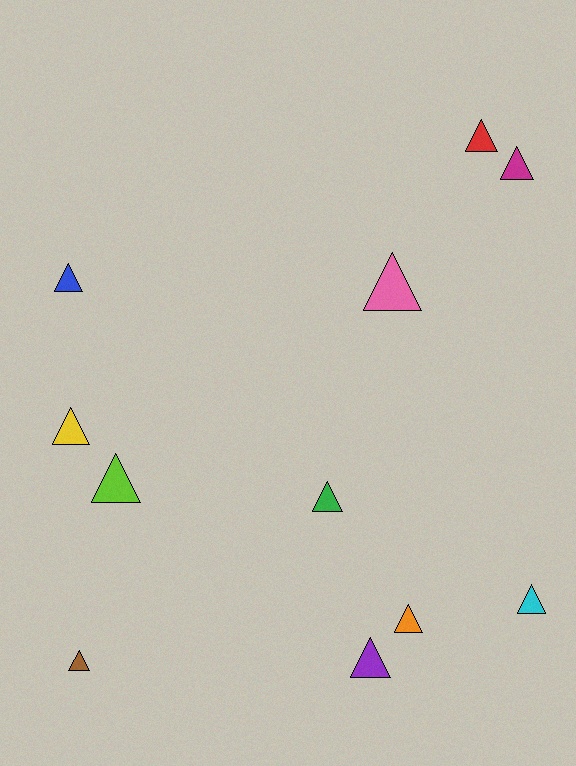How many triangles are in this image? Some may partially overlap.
There are 11 triangles.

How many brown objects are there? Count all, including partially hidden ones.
There is 1 brown object.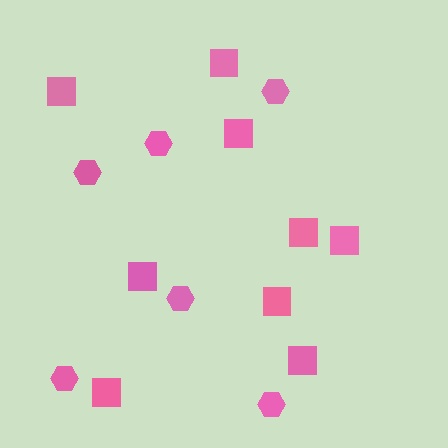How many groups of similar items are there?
There are 2 groups: one group of squares (9) and one group of hexagons (6).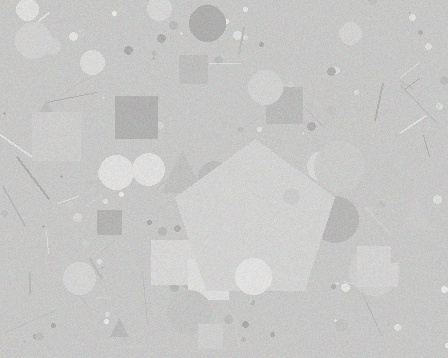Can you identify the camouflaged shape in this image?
The camouflaged shape is a pentagon.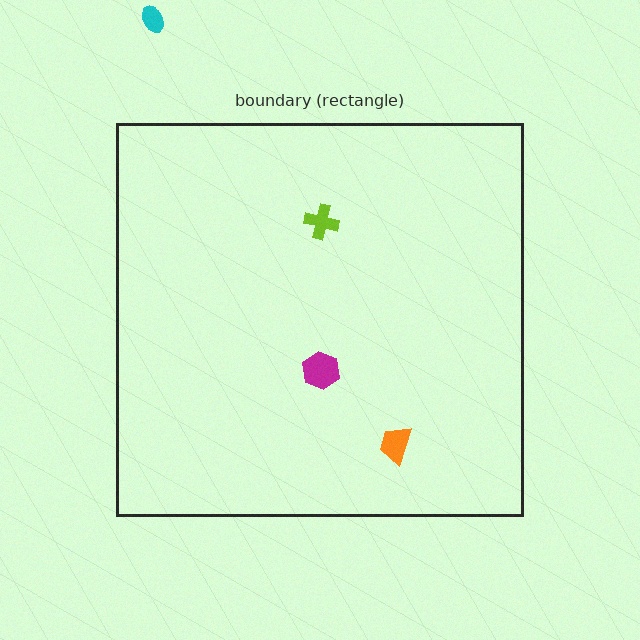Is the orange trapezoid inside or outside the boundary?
Inside.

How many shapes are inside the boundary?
3 inside, 1 outside.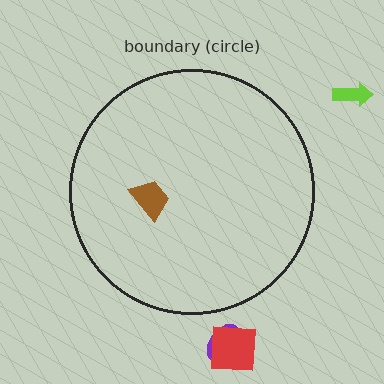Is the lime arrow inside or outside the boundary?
Outside.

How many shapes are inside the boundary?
1 inside, 3 outside.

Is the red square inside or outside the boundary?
Outside.